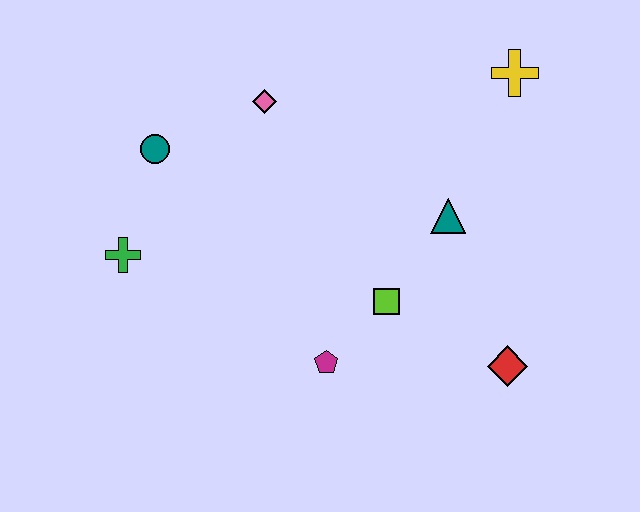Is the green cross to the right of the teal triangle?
No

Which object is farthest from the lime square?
The teal circle is farthest from the lime square.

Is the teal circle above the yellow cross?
No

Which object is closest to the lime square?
The magenta pentagon is closest to the lime square.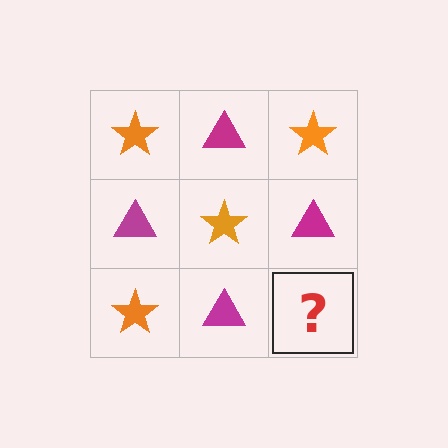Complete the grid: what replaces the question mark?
The question mark should be replaced with an orange star.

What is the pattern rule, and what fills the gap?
The rule is that it alternates orange star and magenta triangle in a checkerboard pattern. The gap should be filled with an orange star.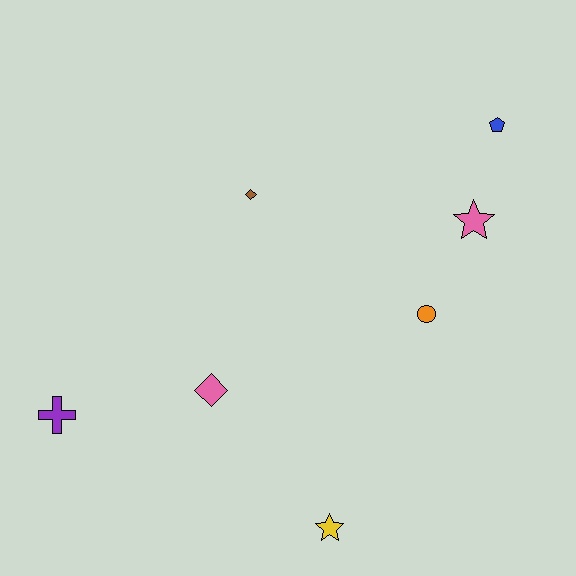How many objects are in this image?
There are 7 objects.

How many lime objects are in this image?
There are no lime objects.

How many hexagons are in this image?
There are no hexagons.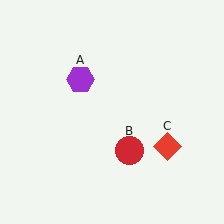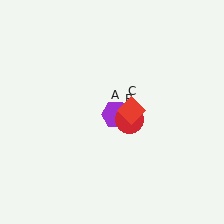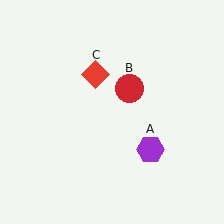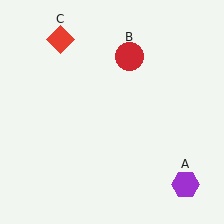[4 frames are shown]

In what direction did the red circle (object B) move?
The red circle (object B) moved up.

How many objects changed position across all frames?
3 objects changed position: purple hexagon (object A), red circle (object B), red diamond (object C).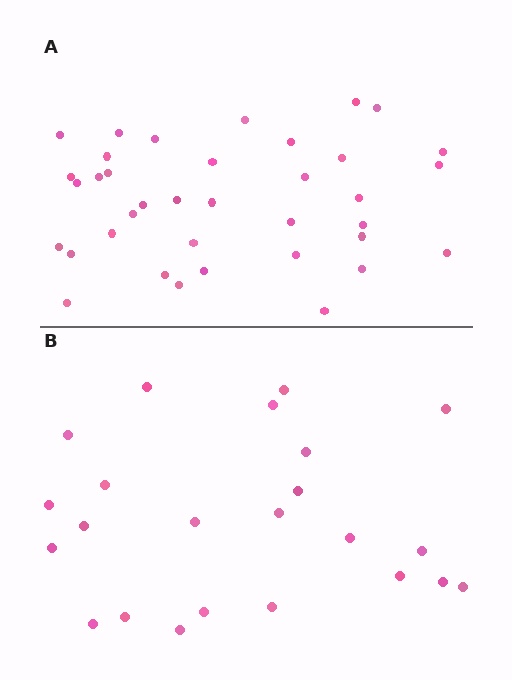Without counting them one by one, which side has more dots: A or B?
Region A (the top region) has more dots.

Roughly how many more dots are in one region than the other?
Region A has approximately 15 more dots than region B.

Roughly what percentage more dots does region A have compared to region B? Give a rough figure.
About 60% more.